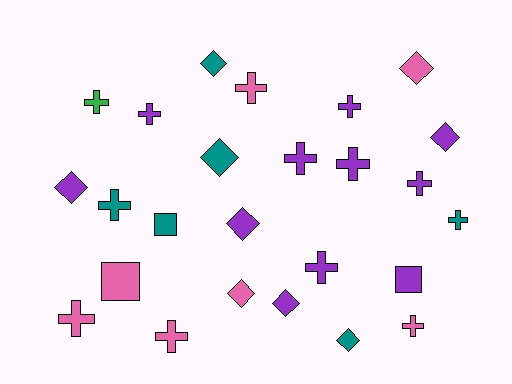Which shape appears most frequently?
Cross, with 13 objects.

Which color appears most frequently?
Purple, with 11 objects.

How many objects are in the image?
There are 25 objects.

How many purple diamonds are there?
There are 4 purple diamonds.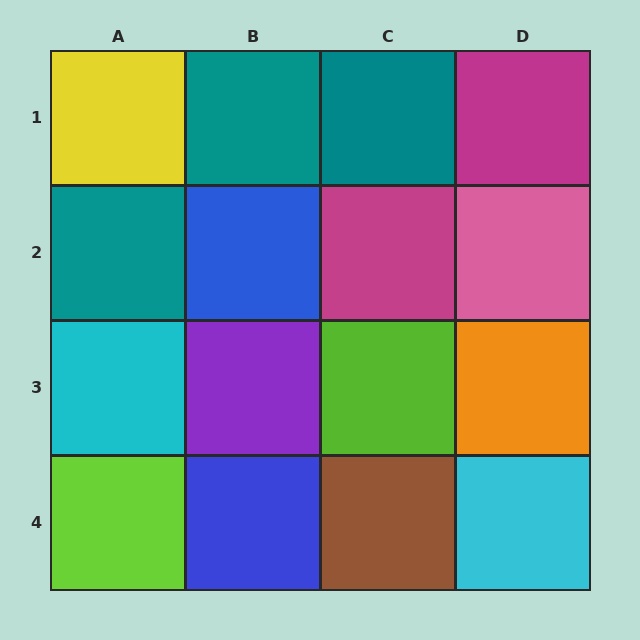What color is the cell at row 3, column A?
Cyan.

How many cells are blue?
2 cells are blue.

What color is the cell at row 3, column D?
Orange.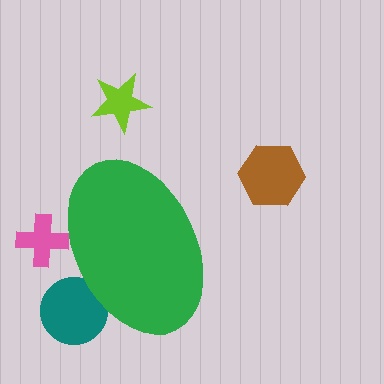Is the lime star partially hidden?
No, the lime star is fully visible.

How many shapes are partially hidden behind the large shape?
2 shapes are partially hidden.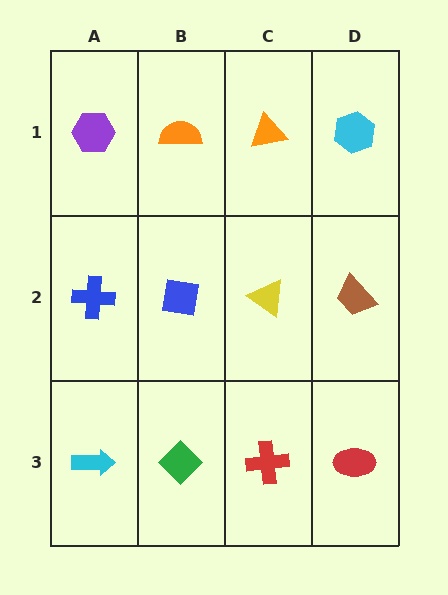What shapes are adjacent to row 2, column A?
A purple hexagon (row 1, column A), a cyan arrow (row 3, column A), a blue square (row 2, column B).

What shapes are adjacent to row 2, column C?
An orange triangle (row 1, column C), a red cross (row 3, column C), a blue square (row 2, column B), a brown trapezoid (row 2, column D).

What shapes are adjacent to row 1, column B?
A blue square (row 2, column B), a purple hexagon (row 1, column A), an orange triangle (row 1, column C).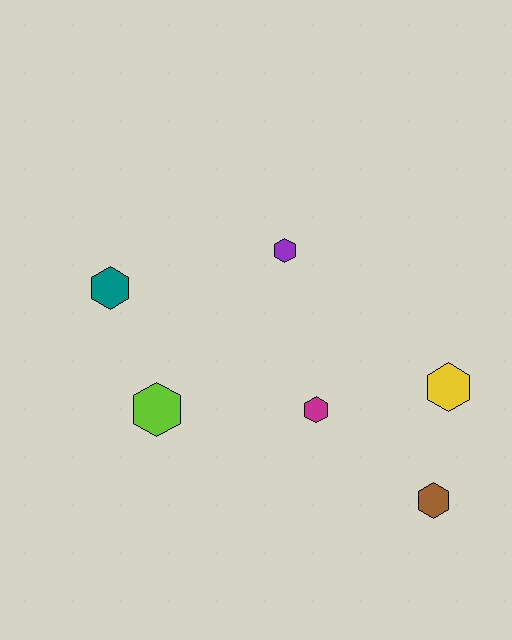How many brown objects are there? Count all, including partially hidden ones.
There is 1 brown object.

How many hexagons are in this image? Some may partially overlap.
There are 6 hexagons.